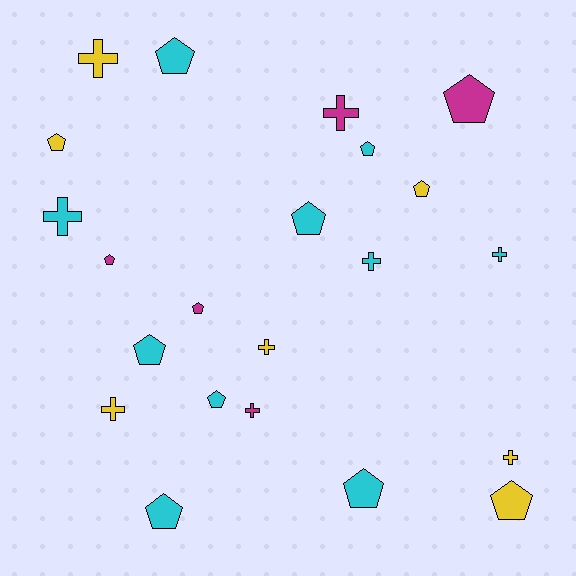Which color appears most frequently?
Cyan, with 10 objects.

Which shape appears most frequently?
Pentagon, with 13 objects.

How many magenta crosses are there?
There are 2 magenta crosses.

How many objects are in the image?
There are 22 objects.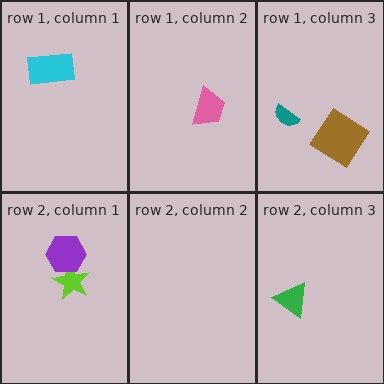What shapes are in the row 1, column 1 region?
The cyan rectangle.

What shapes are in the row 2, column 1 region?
The lime star, the purple hexagon.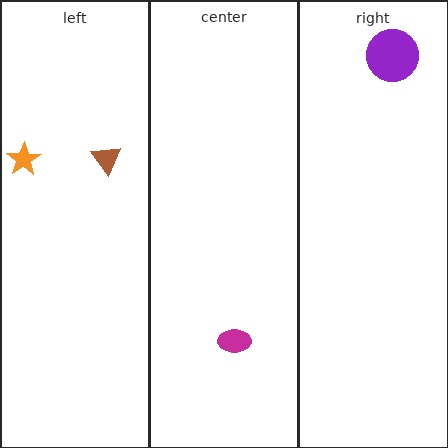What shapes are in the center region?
The magenta ellipse.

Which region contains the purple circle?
The right region.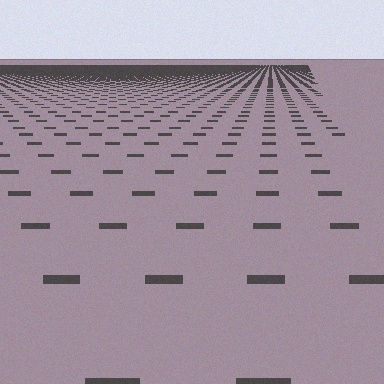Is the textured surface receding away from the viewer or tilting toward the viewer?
The surface is receding away from the viewer. Texture elements get smaller and denser toward the top.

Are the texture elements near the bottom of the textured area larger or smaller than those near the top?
Larger. Near the bottom, elements are closer to the viewer and appear at a bigger on-screen size.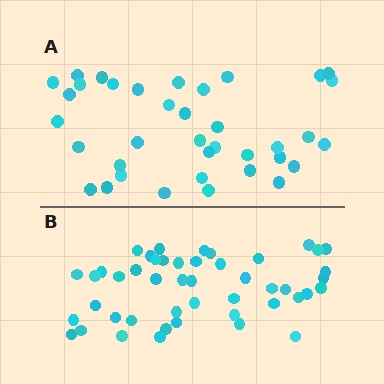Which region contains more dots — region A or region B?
Region B (the bottom region) has more dots.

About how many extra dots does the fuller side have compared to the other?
Region B has roughly 10 or so more dots than region A.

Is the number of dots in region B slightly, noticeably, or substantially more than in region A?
Region B has noticeably more, but not dramatically so. The ratio is roughly 1.3 to 1.